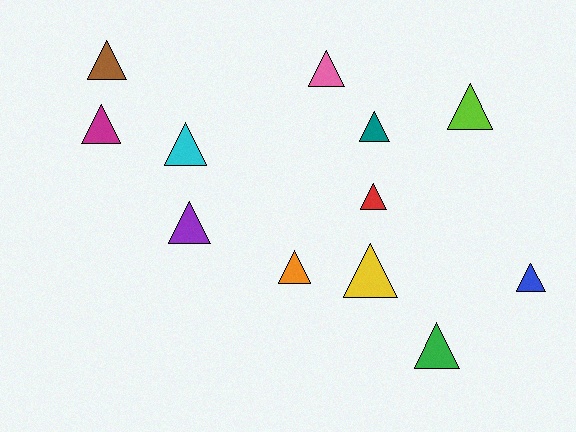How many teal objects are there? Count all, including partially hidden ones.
There is 1 teal object.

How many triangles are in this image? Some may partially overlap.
There are 12 triangles.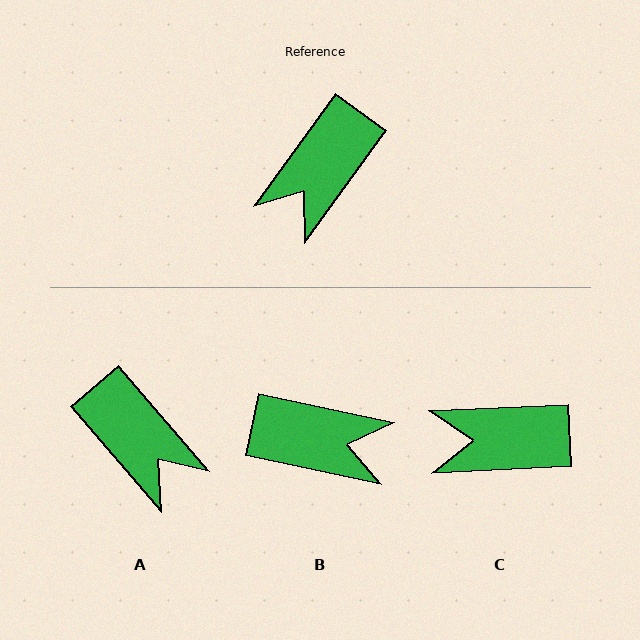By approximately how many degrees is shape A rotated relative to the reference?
Approximately 77 degrees counter-clockwise.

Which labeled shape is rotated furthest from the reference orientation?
B, about 114 degrees away.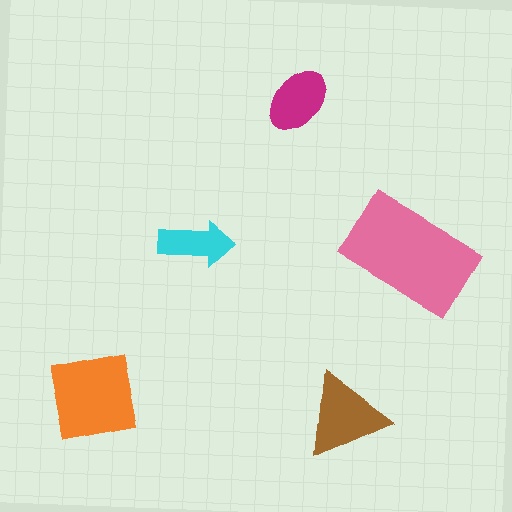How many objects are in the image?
There are 5 objects in the image.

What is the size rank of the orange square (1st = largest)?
2nd.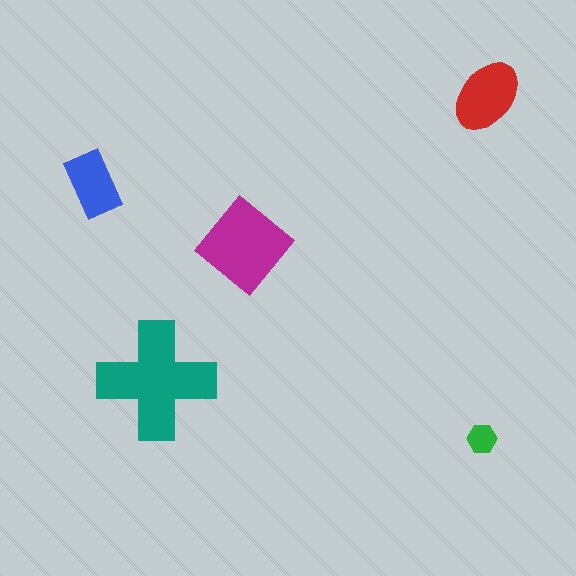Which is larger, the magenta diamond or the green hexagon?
The magenta diamond.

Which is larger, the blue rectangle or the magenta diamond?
The magenta diamond.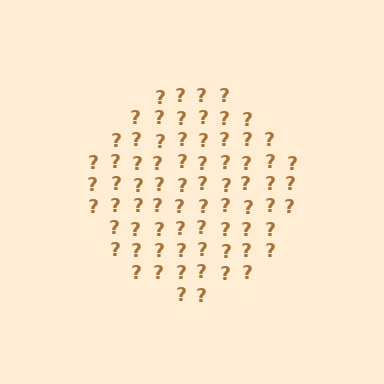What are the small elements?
The small elements are question marks.